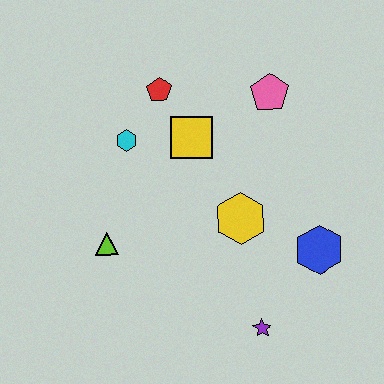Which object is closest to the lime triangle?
The cyan hexagon is closest to the lime triangle.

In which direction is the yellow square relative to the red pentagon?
The yellow square is below the red pentagon.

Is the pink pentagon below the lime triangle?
No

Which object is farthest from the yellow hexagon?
The red pentagon is farthest from the yellow hexagon.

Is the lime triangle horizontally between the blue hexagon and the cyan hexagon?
No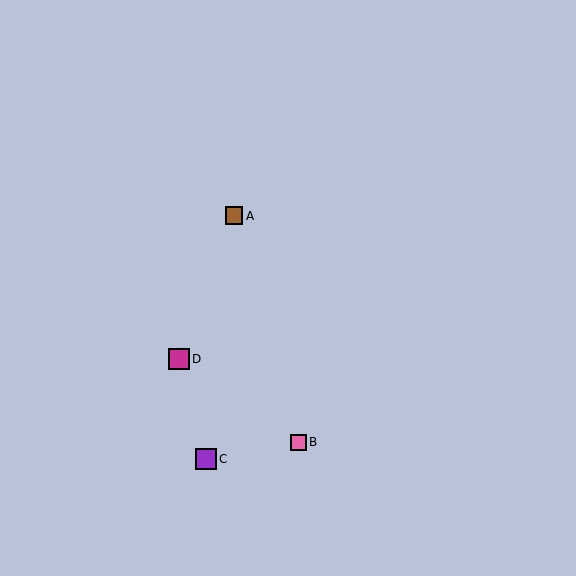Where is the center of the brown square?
The center of the brown square is at (234, 216).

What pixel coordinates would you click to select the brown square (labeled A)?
Click at (234, 216) to select the brown square A.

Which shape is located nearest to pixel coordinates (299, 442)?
The pink square (labeled B) at (298, 442) is nearest to that location.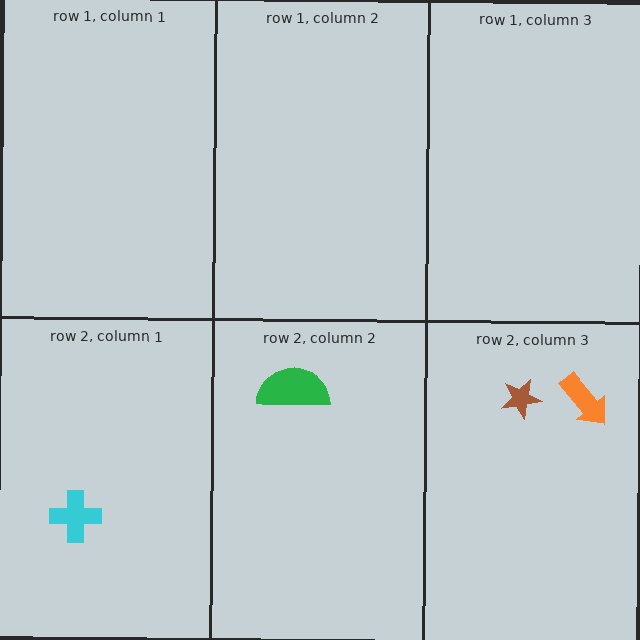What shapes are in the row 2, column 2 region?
The green semicircle.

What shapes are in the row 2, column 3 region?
The brown star, the orange arrow.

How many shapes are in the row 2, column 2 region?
1.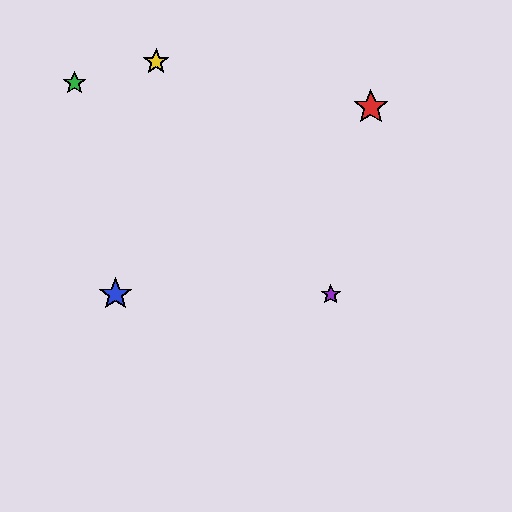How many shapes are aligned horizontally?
2 shapes (the blue star, the purple star) are aligned horizontally.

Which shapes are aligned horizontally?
The blue star, the purple star are aligned horizontally.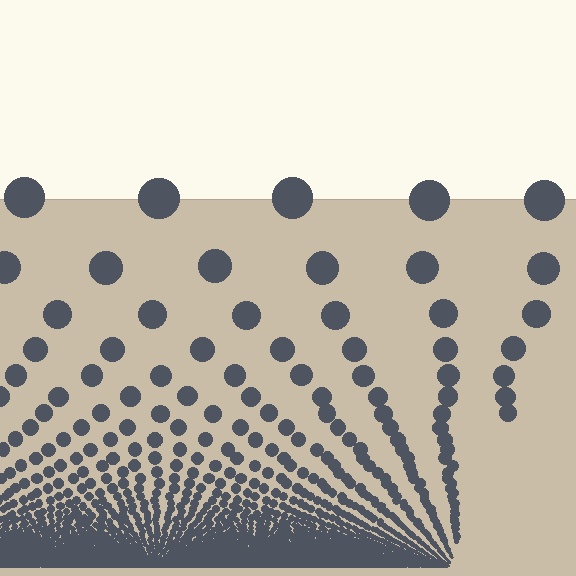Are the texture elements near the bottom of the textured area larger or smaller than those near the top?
Smaller. The gradient is inverted — elements near the bottom are smaller and denser.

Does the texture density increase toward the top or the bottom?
Density increases toward the bottom.